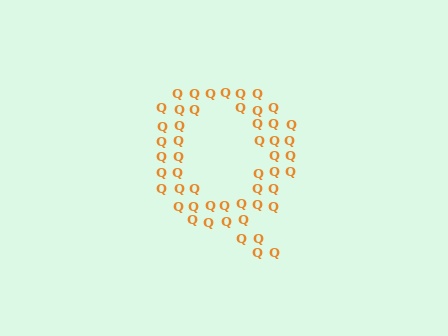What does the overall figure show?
The overall figure shows the letter Q.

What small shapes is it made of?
It is made of small letter Q's.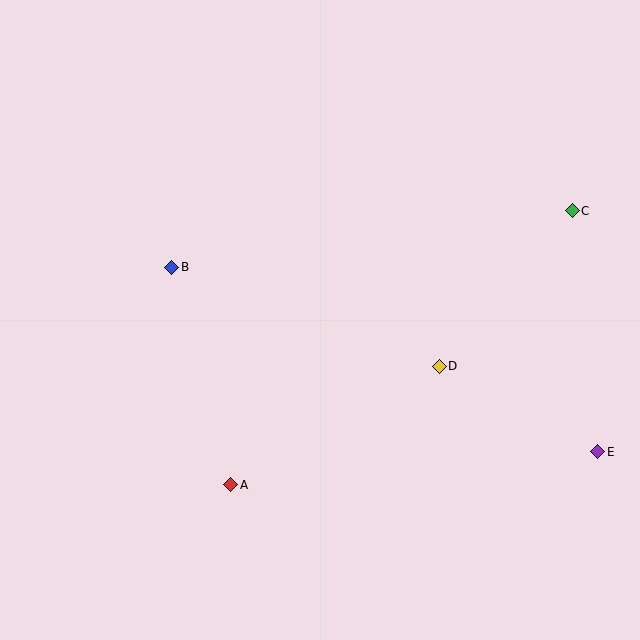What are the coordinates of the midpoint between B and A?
The midpoint between B and A is at (201, 376).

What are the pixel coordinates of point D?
Point D is at (439, 366).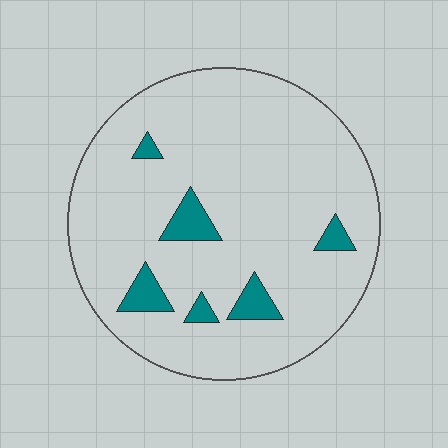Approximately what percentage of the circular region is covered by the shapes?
Approximately 10%.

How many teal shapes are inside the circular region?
6.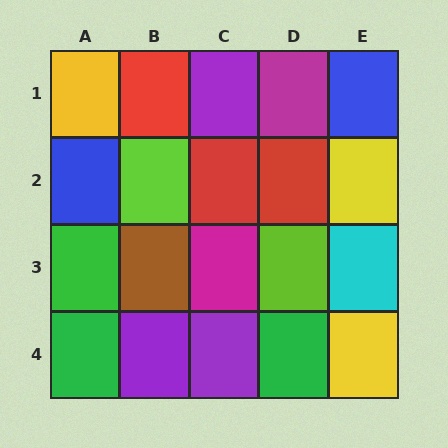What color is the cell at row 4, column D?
Green.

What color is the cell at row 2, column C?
Red.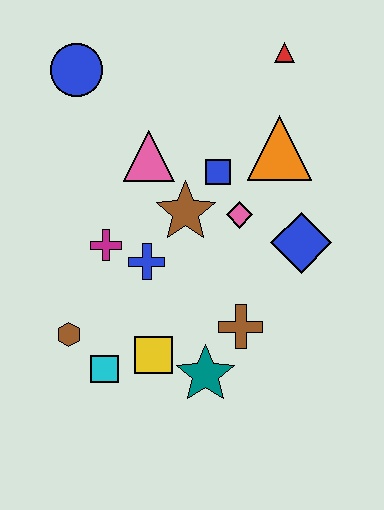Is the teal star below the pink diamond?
Yes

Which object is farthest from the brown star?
The red triangle is farthest from the brown star.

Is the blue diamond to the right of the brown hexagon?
Yes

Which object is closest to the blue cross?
The magenta cross is closest to the blue cross.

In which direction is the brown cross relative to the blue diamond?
The brown cross is below the blue diamond.